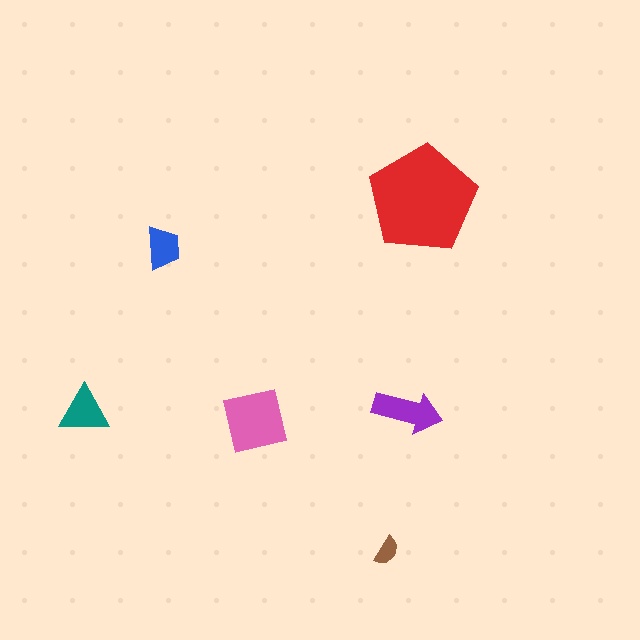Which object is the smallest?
The brown semicircle.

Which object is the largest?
The red pentagon.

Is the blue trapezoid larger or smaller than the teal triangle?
Smaller.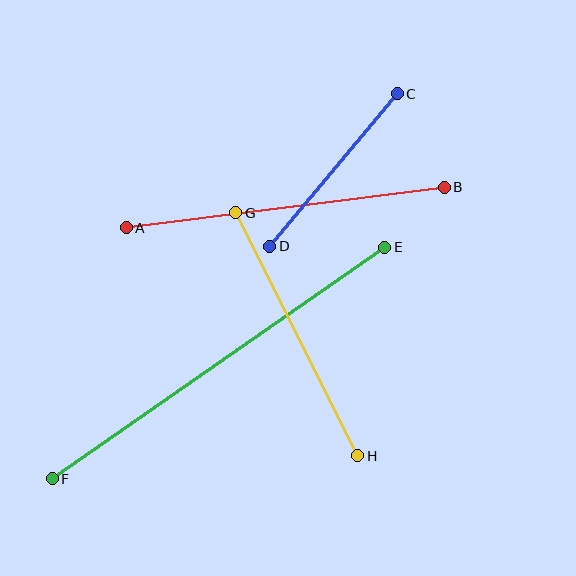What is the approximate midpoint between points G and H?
The midpoint is at approximately (297, 334) pixels.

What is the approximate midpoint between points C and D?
The midpoint is at approximately (333, 170) pixels.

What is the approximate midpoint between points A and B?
The midpoint is at approximately (285, 207) pixels.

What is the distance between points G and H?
The distance is approximately 272 pixels.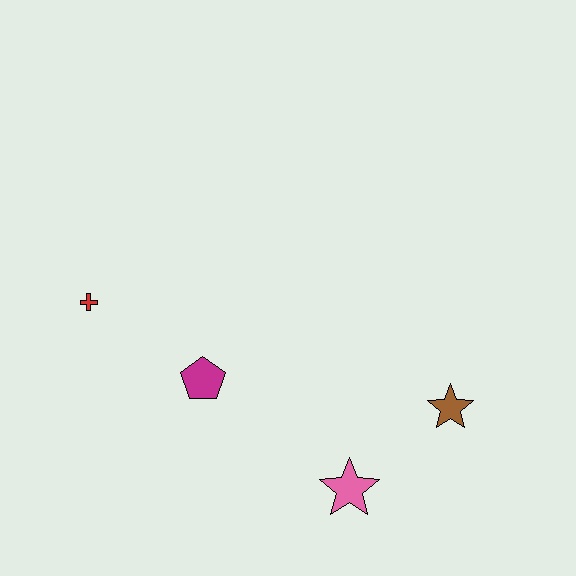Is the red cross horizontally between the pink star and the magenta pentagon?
No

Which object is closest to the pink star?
The brown star is closest to the pink star.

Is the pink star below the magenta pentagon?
Yes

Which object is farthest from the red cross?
The brown star is farthest from the red cross.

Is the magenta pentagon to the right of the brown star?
No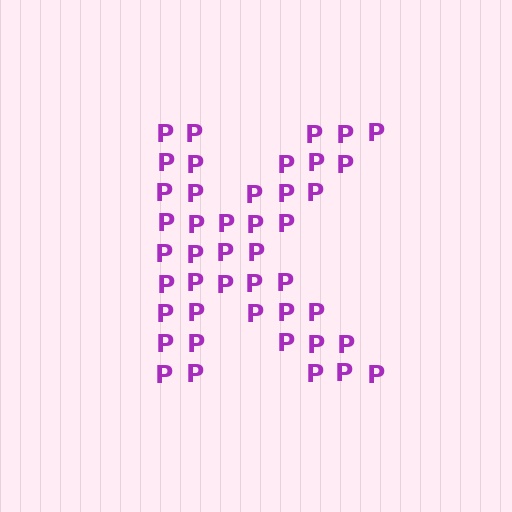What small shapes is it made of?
It is made of small letter P's.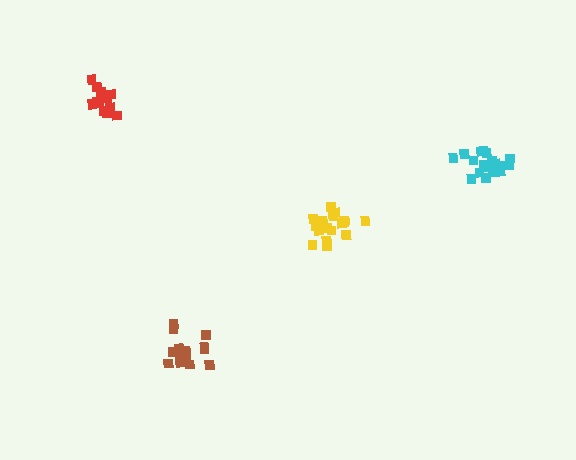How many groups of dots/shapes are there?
There are 4 groups.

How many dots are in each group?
Group 1: 18 dots, Group 2: 17 dots, Group 3: 14 dots, Group 4: 18 dots (67 total).